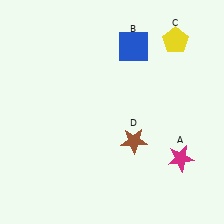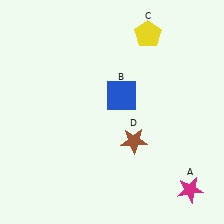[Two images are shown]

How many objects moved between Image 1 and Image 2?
3 objects moved between the two images.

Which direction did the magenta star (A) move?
The magenta star (A) moved down.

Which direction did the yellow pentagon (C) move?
The yellow pentagon (C) moved left.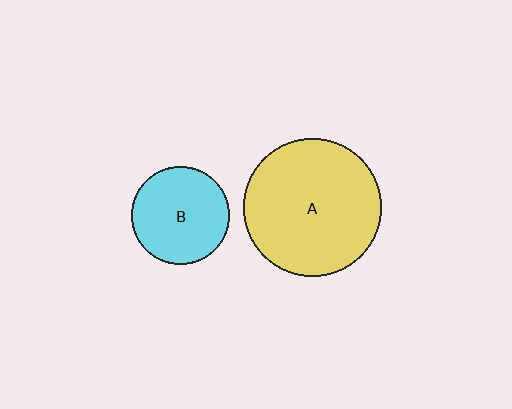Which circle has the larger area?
Circle A (yellow).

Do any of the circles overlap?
No, none of the circles overlap.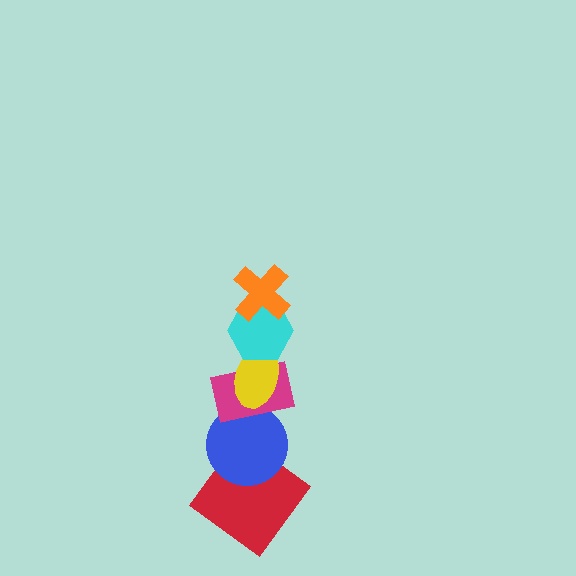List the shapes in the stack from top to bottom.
From top to bottom: the orange cross, the cyan hexagon, the yellow ellipse, the magenta rectangle, the blue circle, the red diamond.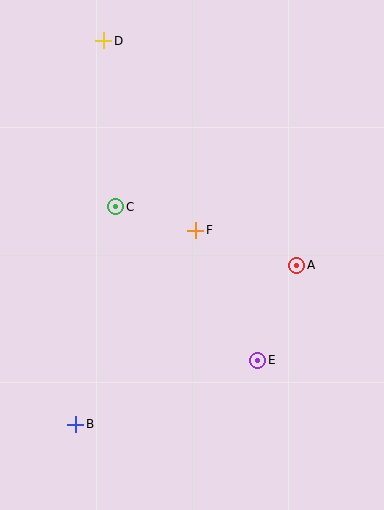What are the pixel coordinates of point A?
Point A is at (297, 265).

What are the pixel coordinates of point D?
Point D is at (104, 41).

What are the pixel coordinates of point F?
Point F is at (196, 230).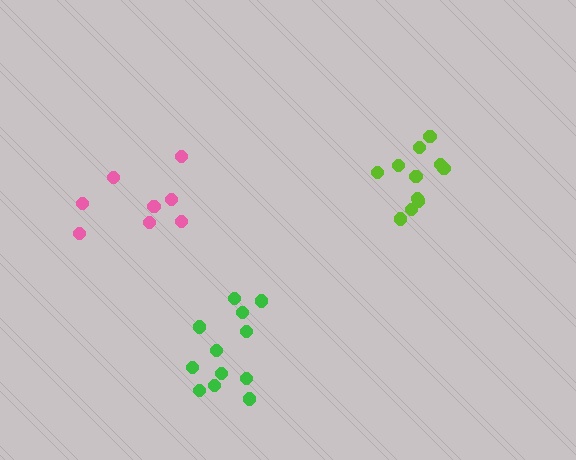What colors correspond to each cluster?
The clusters are colored: pink, green, lime.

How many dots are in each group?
Group 1: 8 dots, Group 2: 12 dots, Group 3: 11 dots (31 total).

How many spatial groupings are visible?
There are 3 spatial groupings.